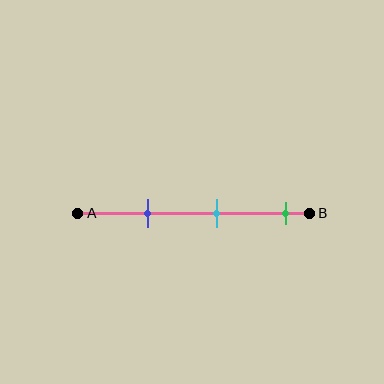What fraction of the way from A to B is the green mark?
The green mark is approximately 90% (0.9) of the way from A to B.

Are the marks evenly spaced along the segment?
Yes, the marks are approximately evenly spaced.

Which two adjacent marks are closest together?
The blue and cyan marks are the closest adjacent pair.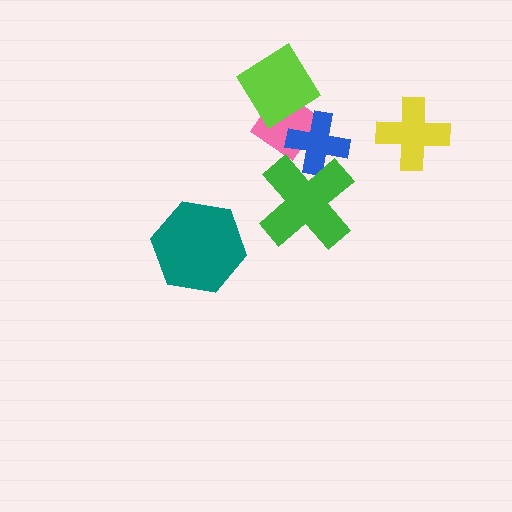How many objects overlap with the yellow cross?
0 objects overlap with the yellow cross.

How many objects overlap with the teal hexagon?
0 objects overlap with the teal hexagon.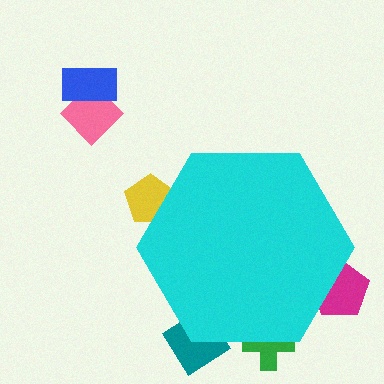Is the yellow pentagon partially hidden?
Yes, the yellow pentagon is partially hidden behind the cyan hexagon.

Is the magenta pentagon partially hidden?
Yes, the magenta pentagon is partially hidden behind the cyan hexagon.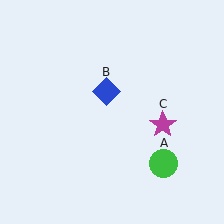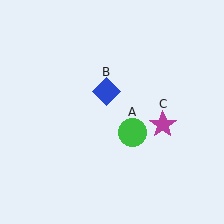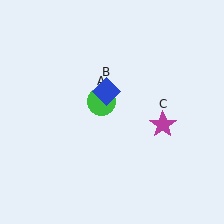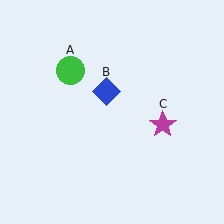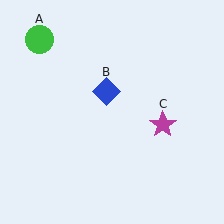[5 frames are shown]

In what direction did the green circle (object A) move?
The green circle (object A) moved up and to the left.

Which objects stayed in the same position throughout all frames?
Blue diamond (object B) and magenta star (object C) remained stationary.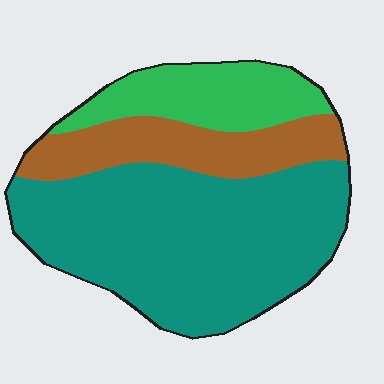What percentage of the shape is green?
Green takes up about one fifth (1/5) of the shape.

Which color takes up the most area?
Teal, at roughly 60%.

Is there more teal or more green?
Teal.